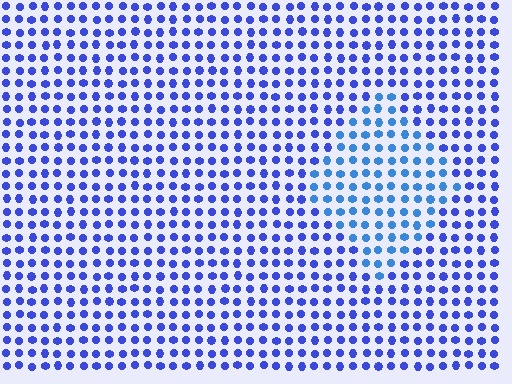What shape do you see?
I see a diamond.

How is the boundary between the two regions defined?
The boundary is defined purely by a slight shift in hue (about 24 degrees). Spacing, size, and orientation are identical on both sides.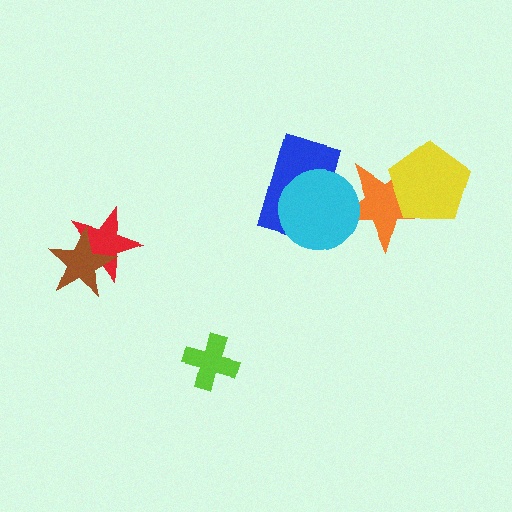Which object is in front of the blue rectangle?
The cyan circle is in front of the blue rectangle.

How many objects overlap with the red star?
1 object overlaps with the red star.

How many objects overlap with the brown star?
1 object overlaps with the brown star.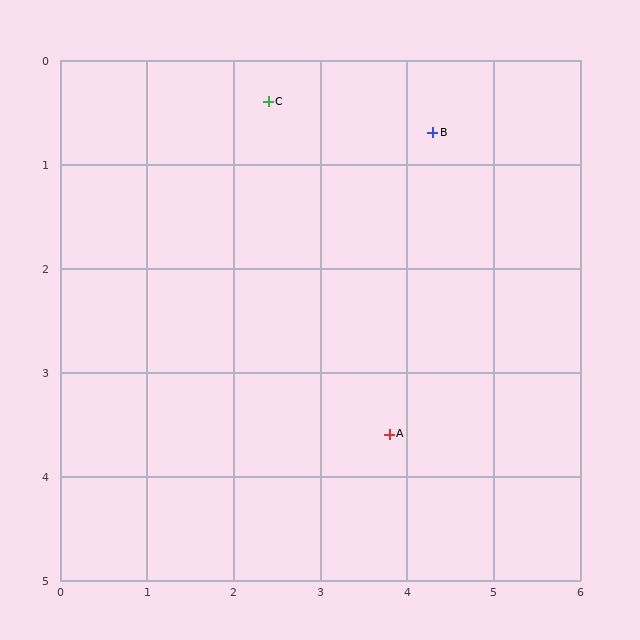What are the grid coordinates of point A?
Point A is at approximately (3.8, 3.6).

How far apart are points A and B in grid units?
Points A and B are about 2.9 grid units apart.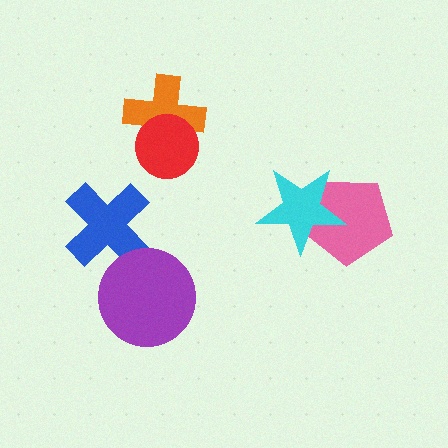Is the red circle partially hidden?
No, no other shape covers it.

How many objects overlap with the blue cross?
1 object overlaps with the blue cross.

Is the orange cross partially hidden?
Yes, it is partially covered by another shape.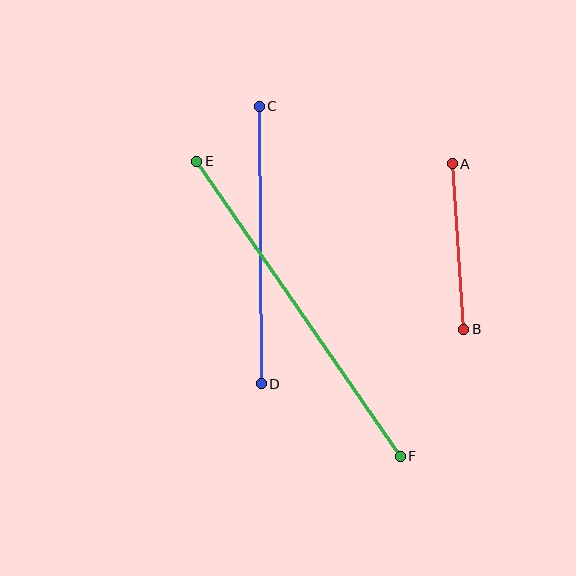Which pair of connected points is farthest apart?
Points E and F are farthest apart.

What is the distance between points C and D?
The distance is approximately 278 pixels.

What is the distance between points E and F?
The distance is approximately 358 pixels.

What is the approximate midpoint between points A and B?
The midpoint is at approximately (458, 247) pixels.